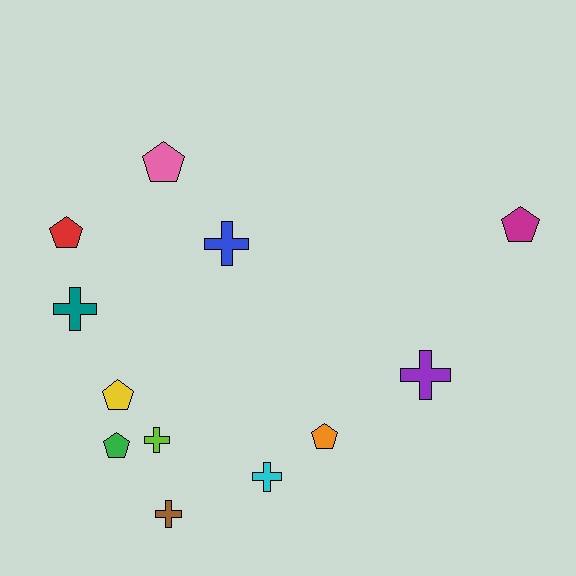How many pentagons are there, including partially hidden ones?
There are 6 pentagons.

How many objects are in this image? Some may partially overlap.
There are 12 objects.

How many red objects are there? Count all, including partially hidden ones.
There is 1 red object.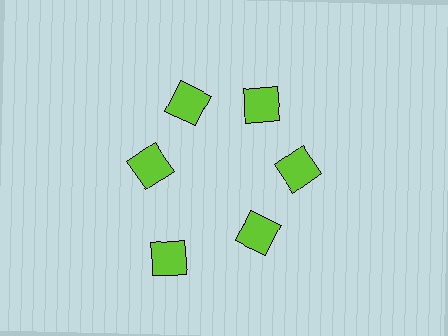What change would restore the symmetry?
The symmetry would be restored by moving it inward, back onto the ring so that all 6 diamonds sit at equal angles and equal distance from the center.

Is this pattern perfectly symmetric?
No. The 6 lime diamonds are arranged in a ring, but one element near the 7 o'clock position is pushed outward from the center, breaking the 6-fold rotational symmetry.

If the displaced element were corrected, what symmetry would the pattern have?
It would have 6-fold rotational symmetry — the pattern would map onto itself every 60 degrees.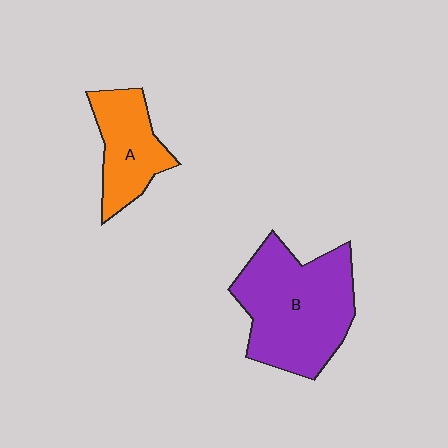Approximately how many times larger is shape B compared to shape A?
Approximately 1.9 times.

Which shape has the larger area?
Shape B (purple).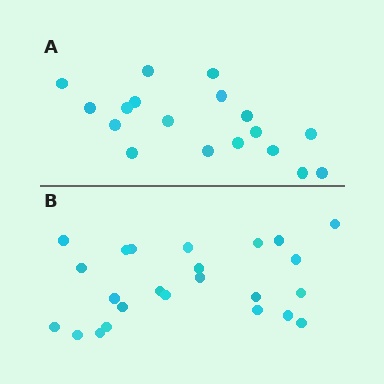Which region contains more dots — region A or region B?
Region B (the bottom region) has more dots.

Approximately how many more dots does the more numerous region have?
Region B has about 6 more dots than region A.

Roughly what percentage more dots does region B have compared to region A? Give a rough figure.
About 35% more.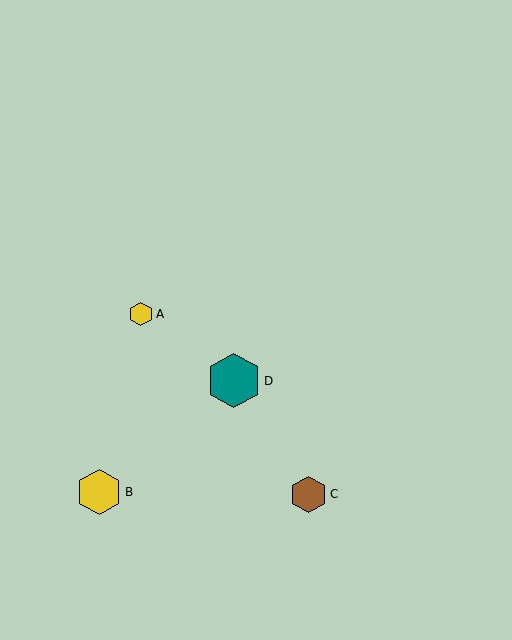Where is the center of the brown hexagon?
The center of the brown hexagon is at (309, 494).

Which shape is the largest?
The teal hexagon (labeled D) is the largest.